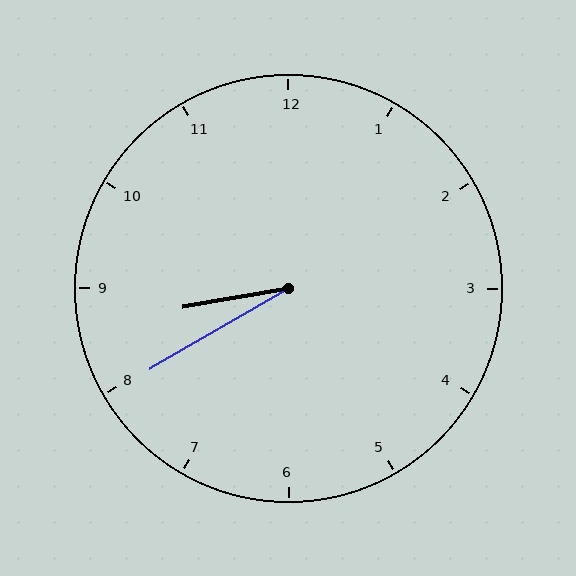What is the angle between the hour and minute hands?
Approximately 20 degrees.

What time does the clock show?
8:40.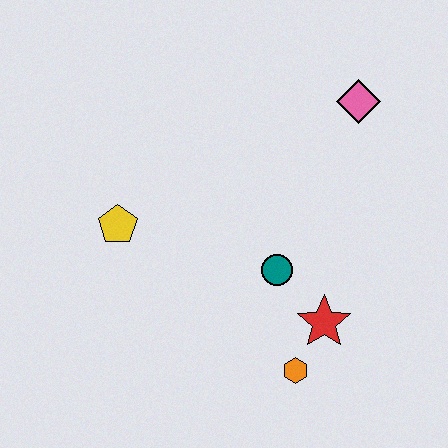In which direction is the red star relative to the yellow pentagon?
The red star is to the right of the yellow pentagon.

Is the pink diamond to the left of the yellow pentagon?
No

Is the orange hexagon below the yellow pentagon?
Yes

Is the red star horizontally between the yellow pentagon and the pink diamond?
Yes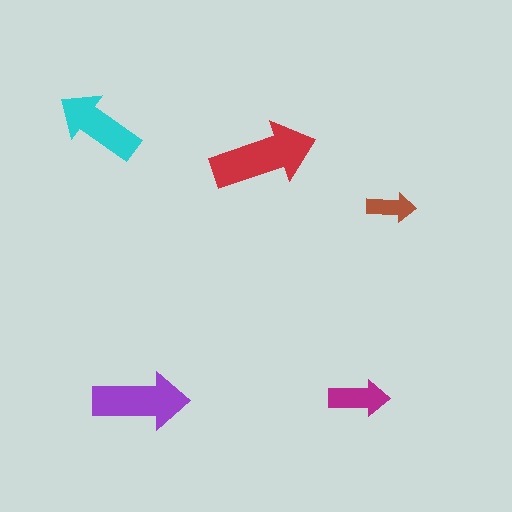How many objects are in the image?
There are 5 objects in the image.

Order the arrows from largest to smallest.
the red one, the purple one, the cyan one, the magenta one, the brown one.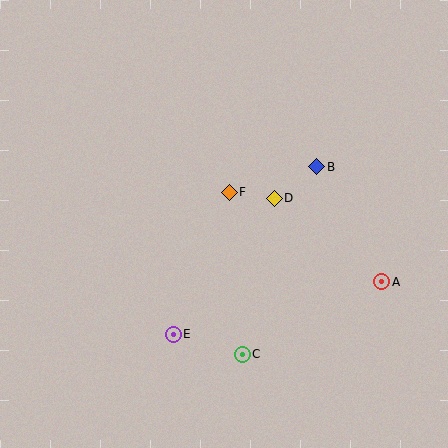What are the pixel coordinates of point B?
Point B is at (317, 167).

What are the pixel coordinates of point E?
Point E is at (173, 334).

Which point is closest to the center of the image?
Point F at (229, 192) is closest to the center.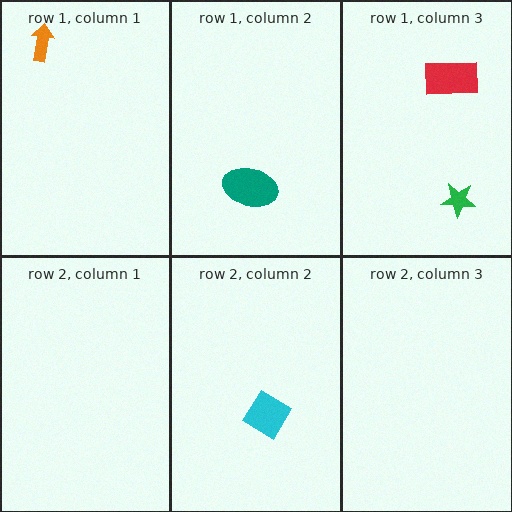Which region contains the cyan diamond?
The row 2, column 2 region.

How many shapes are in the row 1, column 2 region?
1.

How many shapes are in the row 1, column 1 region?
1.